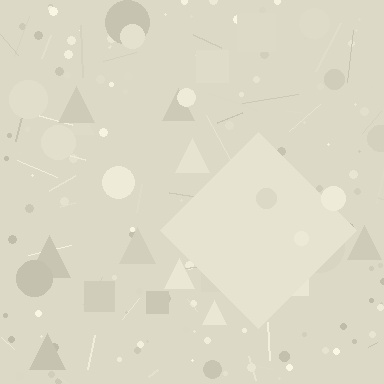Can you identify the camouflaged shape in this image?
The camouflaged shape is a diamond.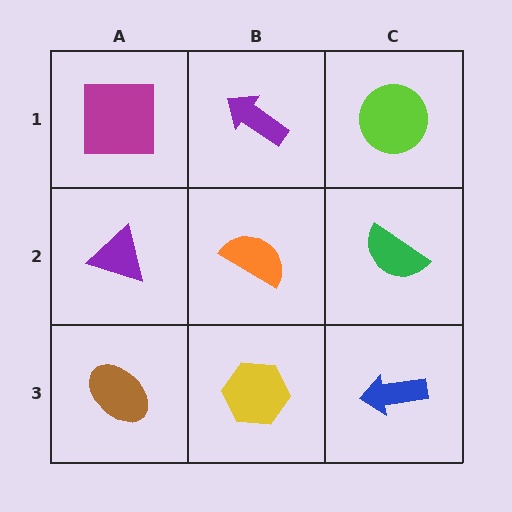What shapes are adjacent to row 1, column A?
A purple triangle (row 2, column A), a purple arrow (row 1, column B).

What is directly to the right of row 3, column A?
A yellow hexagon.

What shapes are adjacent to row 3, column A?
A purple triangle (row 2, column A), a yellow hexagon (row 3, column B).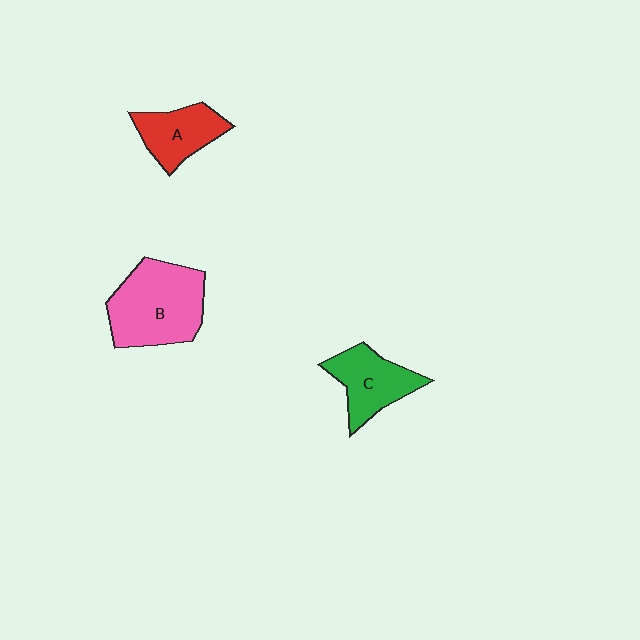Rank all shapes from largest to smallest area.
From largest to smallest: B (pink), C (green), A (red).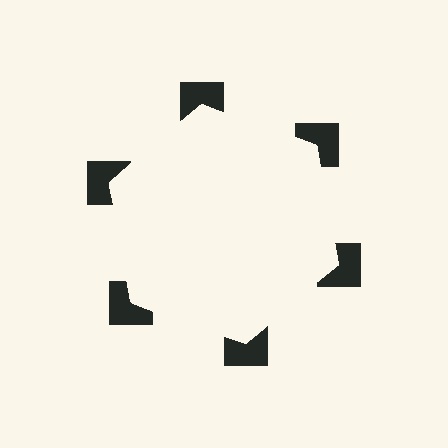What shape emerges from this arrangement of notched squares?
An illusory hexagon — its edges are inferred from the aligned wedge cuts in the notched squares, not physically drawn.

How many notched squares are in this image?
There are 6 — one at each vertex of the illusory hexagon.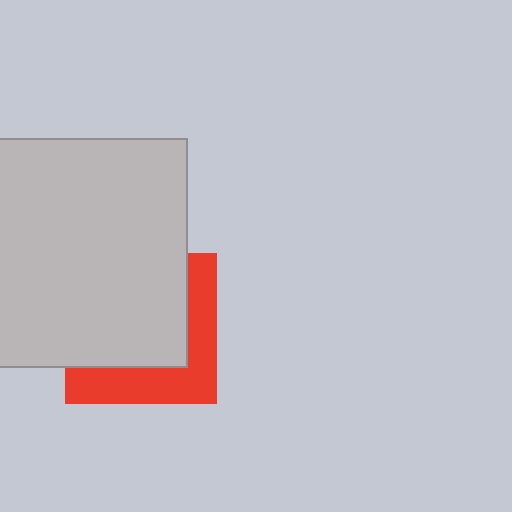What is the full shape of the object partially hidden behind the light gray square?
The partially hidden object is a red square.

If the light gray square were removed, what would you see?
You would see the complete red square.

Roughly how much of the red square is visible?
A small part of it is visible (roughly 39%).